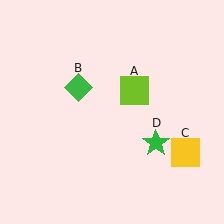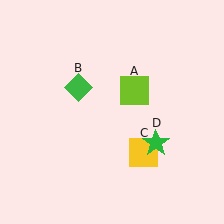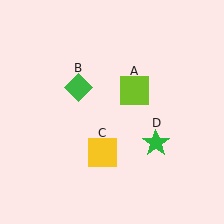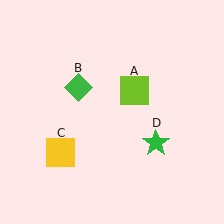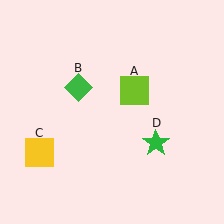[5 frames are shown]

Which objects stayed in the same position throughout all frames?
Lime square (object A) and green diamond (object B) and green star (object D) remained stationary.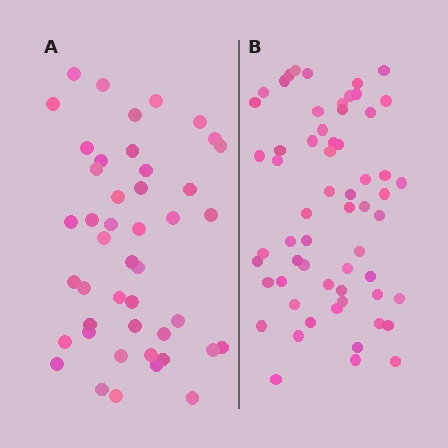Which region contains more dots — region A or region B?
Region B (the right region) has more dots.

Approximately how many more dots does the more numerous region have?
Region B has approximately 15 more dots than region A.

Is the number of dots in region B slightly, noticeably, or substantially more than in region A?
Region B has noticeably more, but not dramatically so. The ratio is roughly 1.3 to 1.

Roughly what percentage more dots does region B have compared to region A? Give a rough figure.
About 35% more.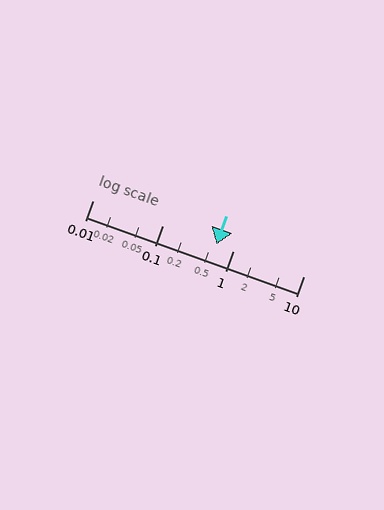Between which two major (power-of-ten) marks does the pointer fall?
The pointer is between 0.1 and 1.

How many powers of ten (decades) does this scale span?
The scale spans 3 decades, from 0.01 to 10.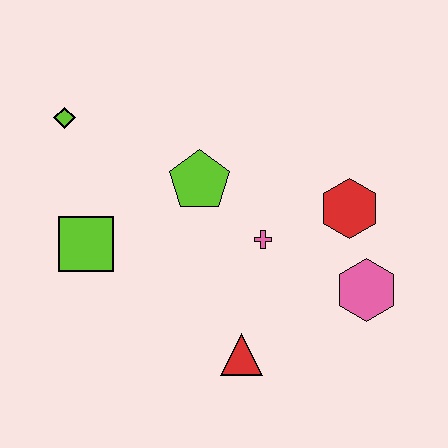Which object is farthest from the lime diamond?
The pink hexagon is farthest from the lime diamond.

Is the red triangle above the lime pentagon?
No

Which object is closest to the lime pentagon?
The pink cross is closest to the lime pentagon.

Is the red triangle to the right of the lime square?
Yes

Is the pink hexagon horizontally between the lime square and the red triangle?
No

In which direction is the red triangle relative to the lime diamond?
The red triangle is below the lime diamond.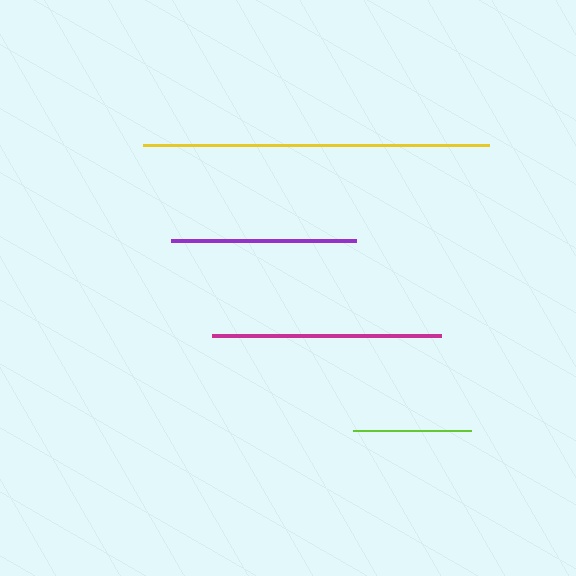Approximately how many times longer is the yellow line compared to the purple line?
The yellow line is approximately 1.9 times the length of the purple line.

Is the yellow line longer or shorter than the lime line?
The yellow line is longer than the lime line.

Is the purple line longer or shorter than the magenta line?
The magenta line is longer than the purple line.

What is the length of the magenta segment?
The magenta segment is approximately 229 pixels long.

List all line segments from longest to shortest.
From longest to shortest: yellow, magenta, purple, lime.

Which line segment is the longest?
The yellow line is the longest at approximately 346 pixels.